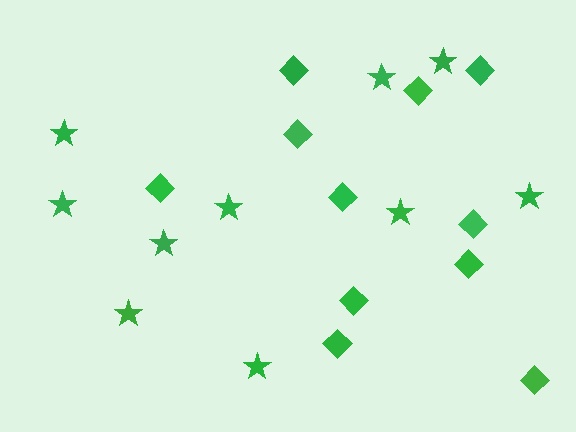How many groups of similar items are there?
There are 2 groups: one group of diamonds (11) and one group of stars (10).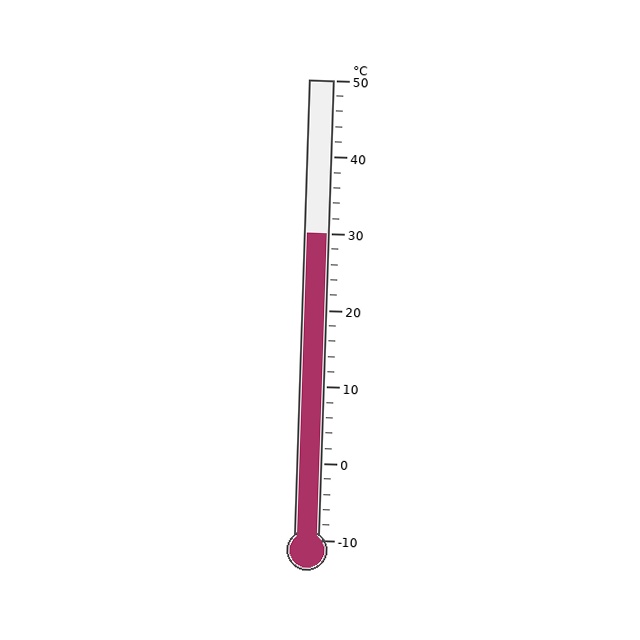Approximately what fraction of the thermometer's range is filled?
The thermometer is filled to approximately 65% of its range.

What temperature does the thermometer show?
The thermometer shows approximately 30°C.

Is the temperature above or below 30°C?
The temperature is at 30°C.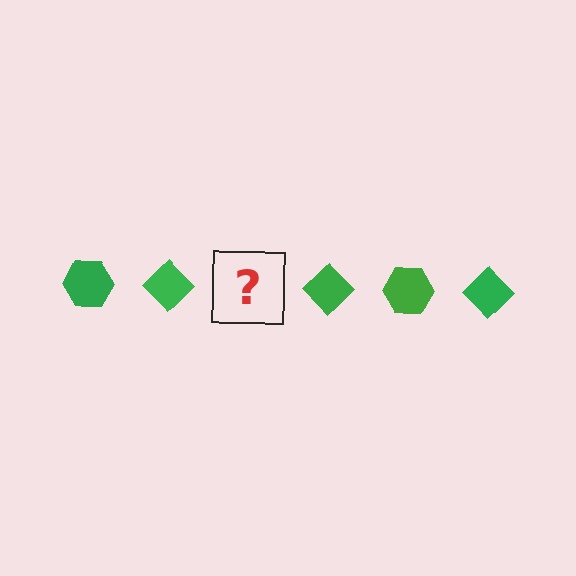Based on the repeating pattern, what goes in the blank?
The blank should be a green hexagon.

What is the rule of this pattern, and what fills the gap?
The rule is that the pattern cycles through hexagon, diamond shapes in green. The gap should be filled with a green hexagon.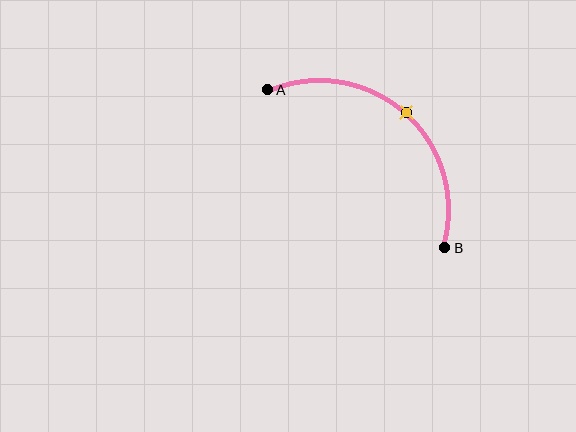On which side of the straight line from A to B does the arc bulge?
The arc bulges above and to the right of the straight line connecting A and B.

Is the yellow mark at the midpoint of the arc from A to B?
Yes. The yellow mark lies on the arc at equal arc-length from both A and B — it is the arc midpoint.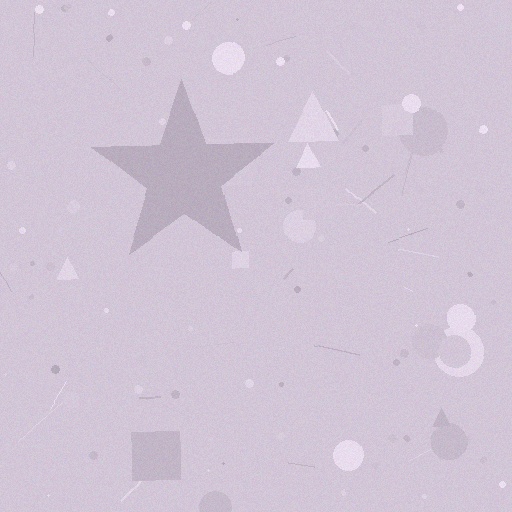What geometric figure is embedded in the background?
A star is embedded in the background.